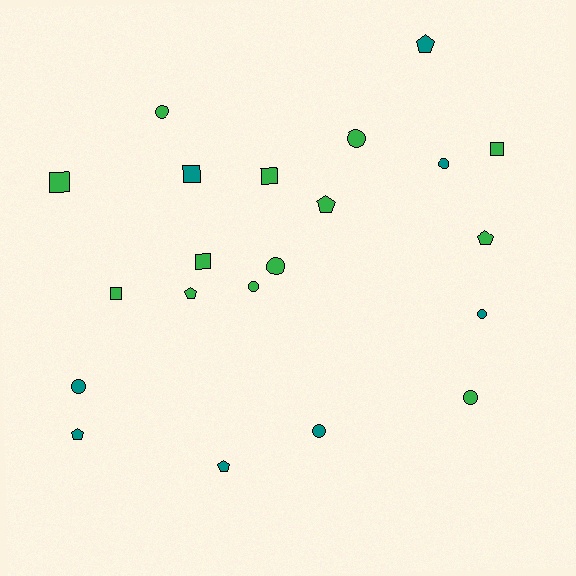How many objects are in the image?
There are 21 objects.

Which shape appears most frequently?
Circle, with 9 objects.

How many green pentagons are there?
There are 3 green pentagons.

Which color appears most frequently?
Green, with 13 objects.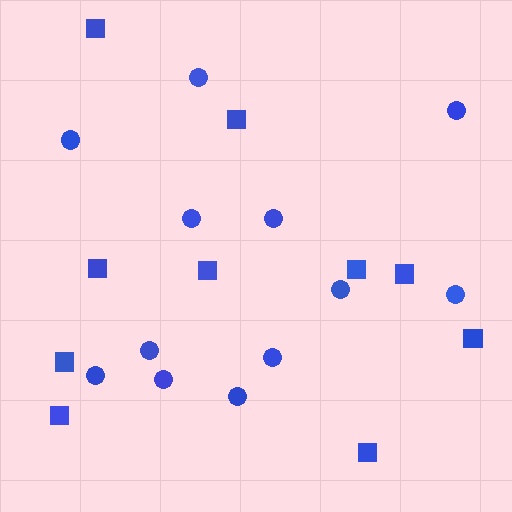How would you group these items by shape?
There are 2 groups: one group of circles (12) and one group of squares (10).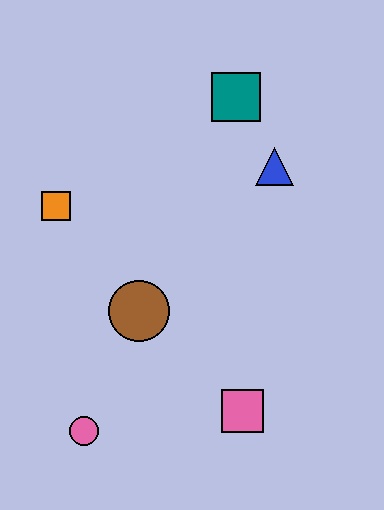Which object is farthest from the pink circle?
The teal square is farthest from the pink circle.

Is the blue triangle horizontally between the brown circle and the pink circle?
No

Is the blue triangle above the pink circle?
Yes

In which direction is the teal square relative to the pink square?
The teal square is above the pink square.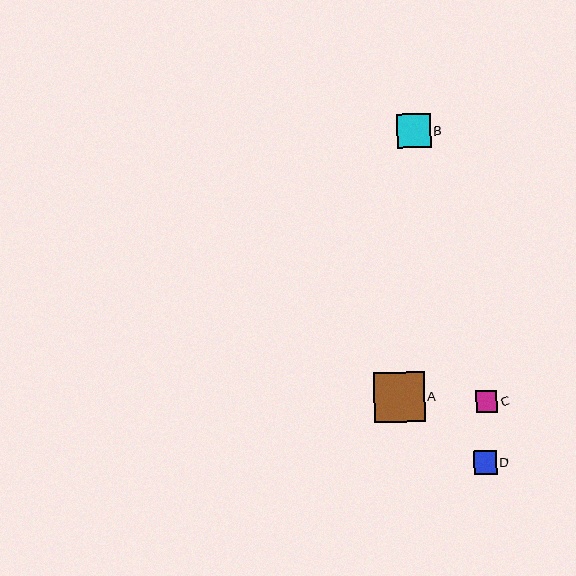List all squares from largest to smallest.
From largest to smallest: A, B, D, C.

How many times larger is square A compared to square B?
Square A is approximately 1.5 times the size of square B.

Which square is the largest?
Square A is the largest with a size of approximately 50 pixels.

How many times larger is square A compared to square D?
Square A is approximately 2.2 times the size of square D.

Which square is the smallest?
Square C is the smallest with a size of approximately 22 pixels.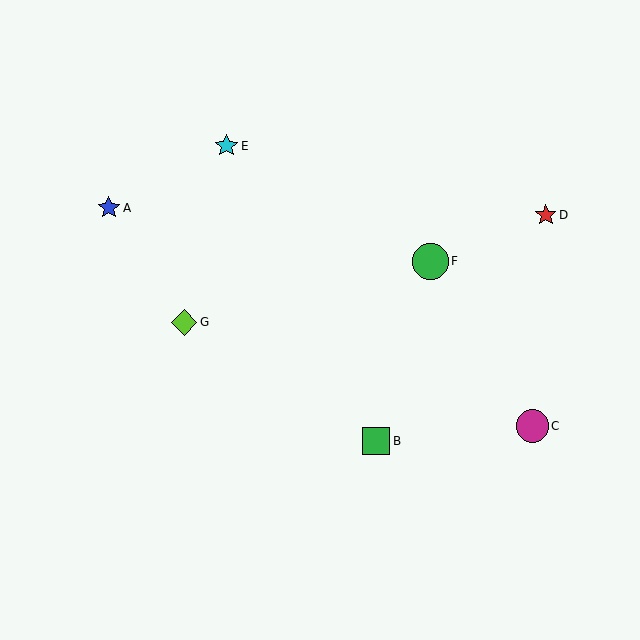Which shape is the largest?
The green circle (labeled F) is the largest.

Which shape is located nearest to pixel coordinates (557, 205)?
The red star (labeled D) at (546, 215) is nearest to that location.